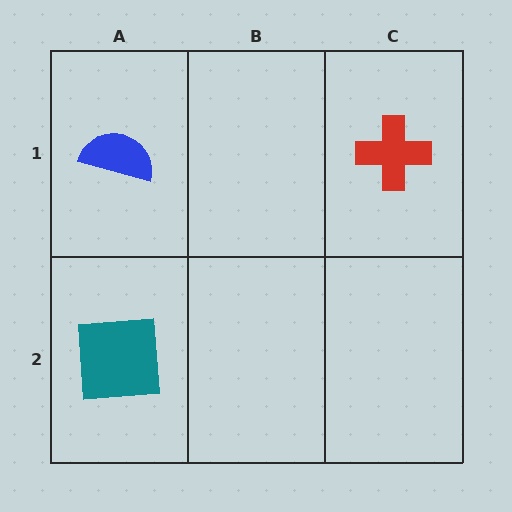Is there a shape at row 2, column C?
No, that cell is empty.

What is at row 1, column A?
A blue semicircle.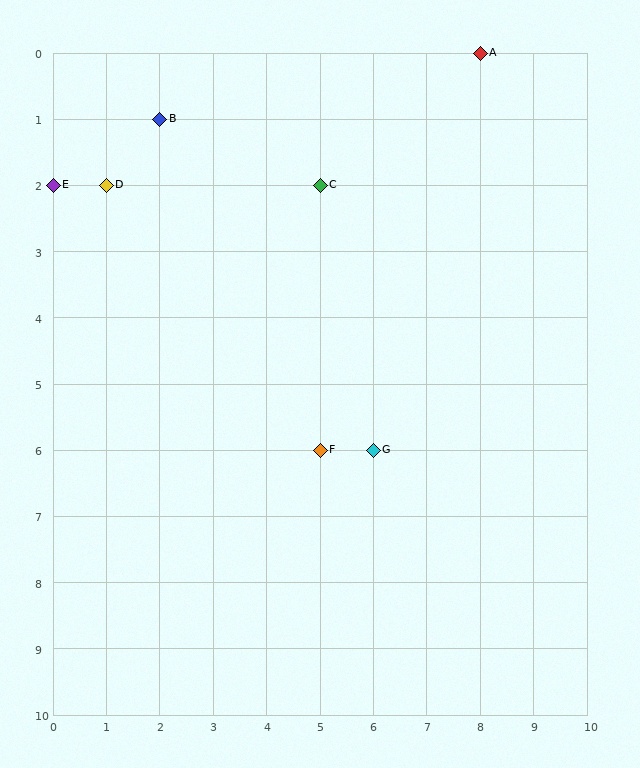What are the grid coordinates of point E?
Point E is at grid coordinates (0, 2).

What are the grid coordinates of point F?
Point F is at grid coordinates (5, 6).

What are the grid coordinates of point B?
Point B is at grid coordinates (2, 1).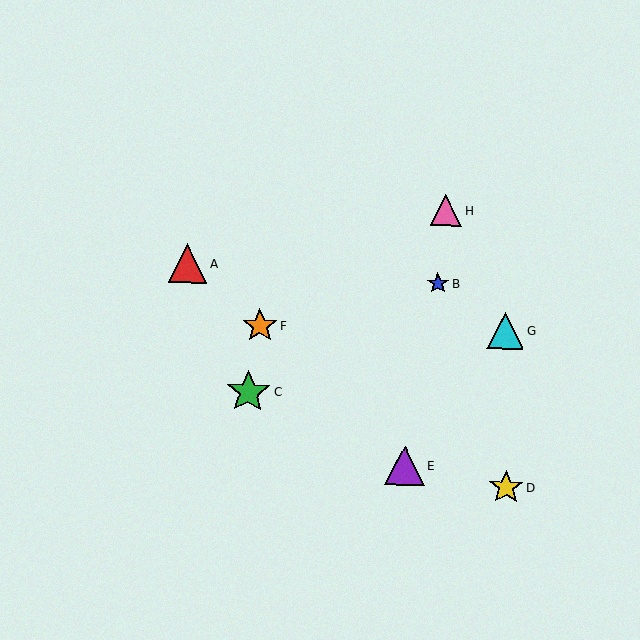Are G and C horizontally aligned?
No, G is at y≈330 and C is at y≈392.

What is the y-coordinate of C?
Object C is at y≈392.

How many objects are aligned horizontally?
2 objects (F, G) are aligned horizontally.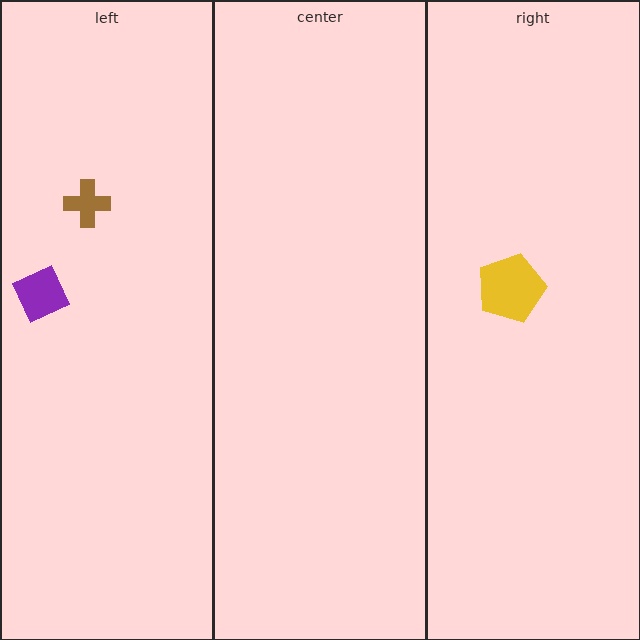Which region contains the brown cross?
The left region.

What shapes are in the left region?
The brown cross, the purple diamond.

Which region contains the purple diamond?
The left region.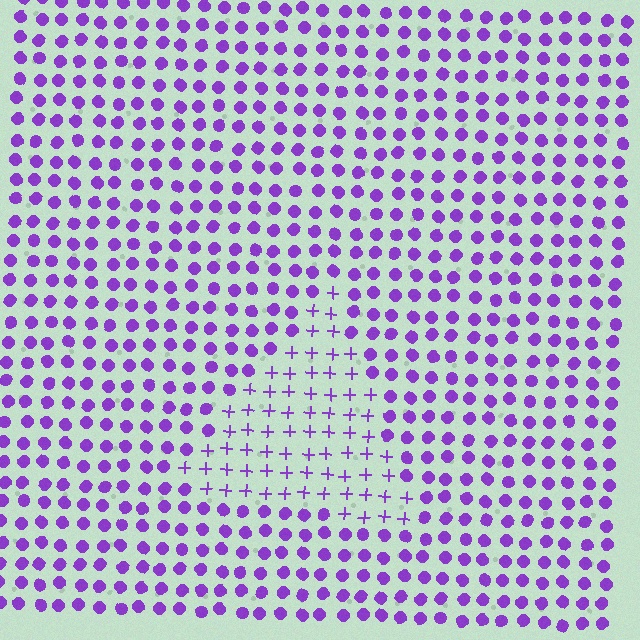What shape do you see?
I see a triangle.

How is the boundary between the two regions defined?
The boundary is defined by a change in element shape: plus signs inside vs. circles outside. All elements share the same color and spacing.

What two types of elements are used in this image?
The image uses plus signs inside the triangle region and circles outside it.